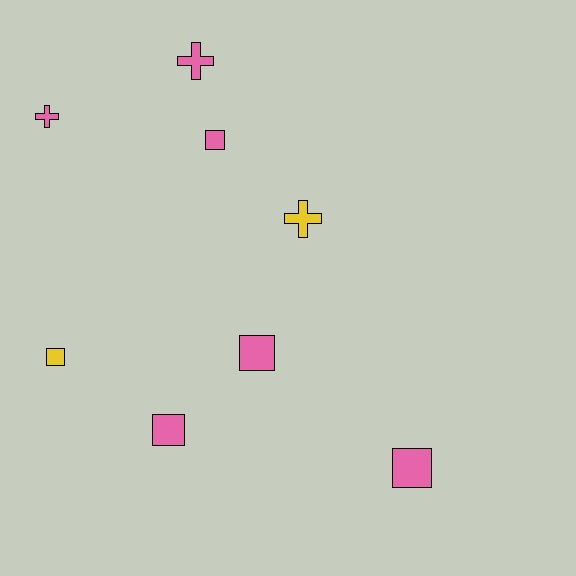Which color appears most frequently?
Pink, with 6 objects.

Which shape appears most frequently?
Square, with 5 objects.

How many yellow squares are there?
There is 1 yellow square.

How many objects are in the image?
There are 8 objects.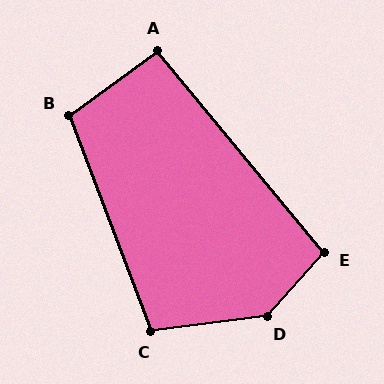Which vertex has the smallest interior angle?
A, at approximately 94 degrees.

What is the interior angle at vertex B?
Approximately 105 degrees (obtuse).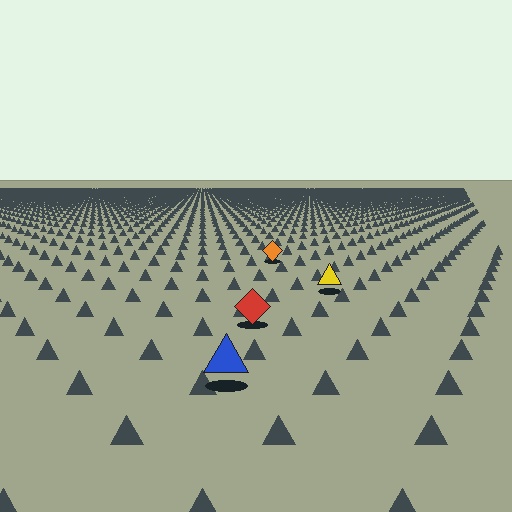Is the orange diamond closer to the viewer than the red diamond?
No. The red diamond is closer — you can tell from the texture gradient: the ground texture is coarser near it.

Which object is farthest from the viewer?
The orange diamond is farthest from the viewer. It appears smaller and the ground texture around it is denser.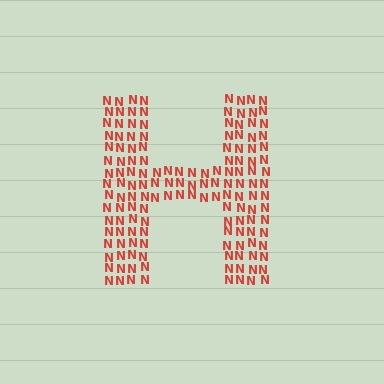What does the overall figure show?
The overall figure shows the letter H.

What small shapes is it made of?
It is made of small letter N's.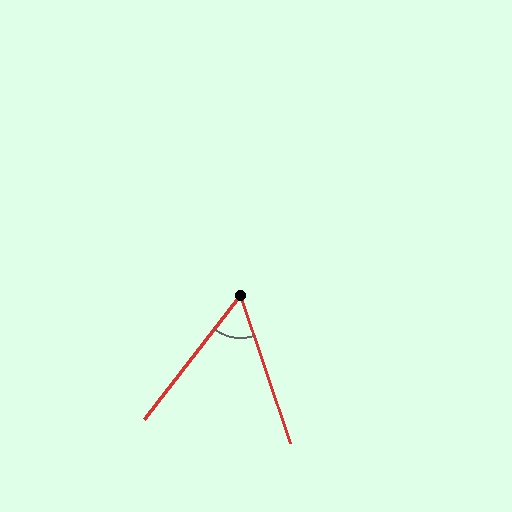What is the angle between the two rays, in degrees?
Approximately 56 degrees.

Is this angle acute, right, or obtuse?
It is acute.